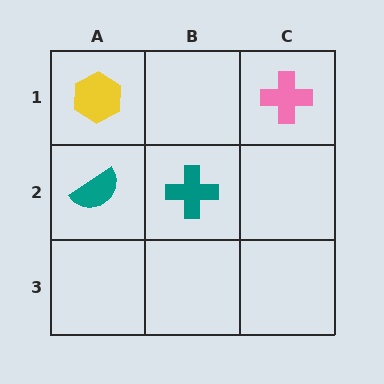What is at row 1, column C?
A pink cross.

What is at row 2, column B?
A teal cross.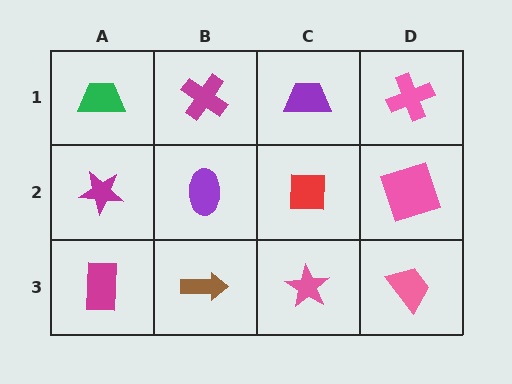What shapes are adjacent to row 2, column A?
A green trapezoid (row 1, column A), a magenta rectangle (row 3, column A), a purple ellipse (row 2, column B).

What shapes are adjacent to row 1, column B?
A purple ellipse (row 2, column B), a green trapezoid (row 1, column A), a purple trapezoid (row 1, column C).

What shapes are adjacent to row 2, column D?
A pink cross (row 1, column D), a pink trapezoid (row 3, column D), a red square (row 2, column C).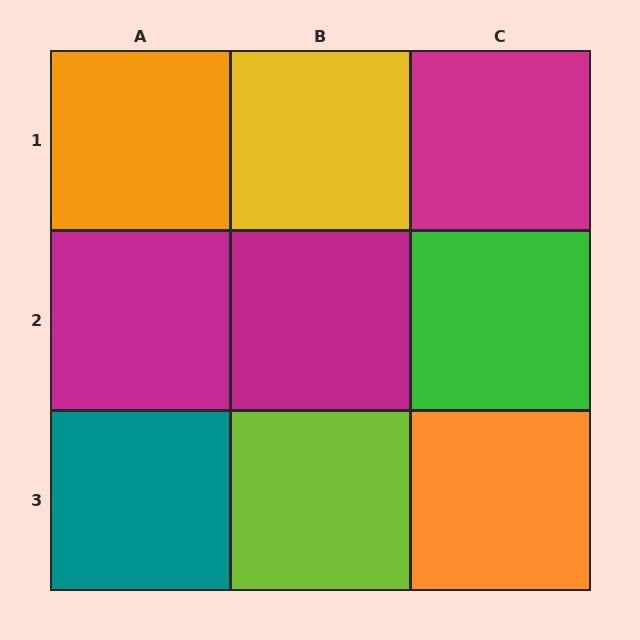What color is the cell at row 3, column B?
Lime.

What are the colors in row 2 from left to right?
Magenta, magenta, green.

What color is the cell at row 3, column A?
Teal.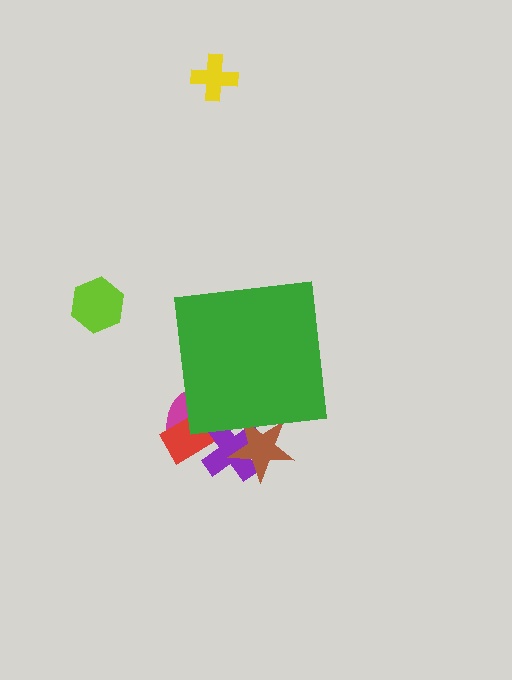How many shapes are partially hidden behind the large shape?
4 shapes are partially hidden.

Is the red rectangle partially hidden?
Yes, the red rectangle is partially hidden behind the green square.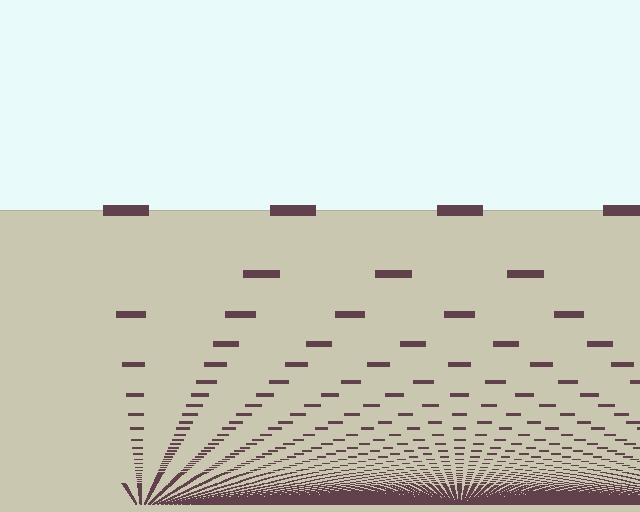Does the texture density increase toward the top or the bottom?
Density increases toward the bottom.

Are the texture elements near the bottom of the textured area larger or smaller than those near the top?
Smaller. The gradient is inverted — elements near the bottom are smaller and denser.